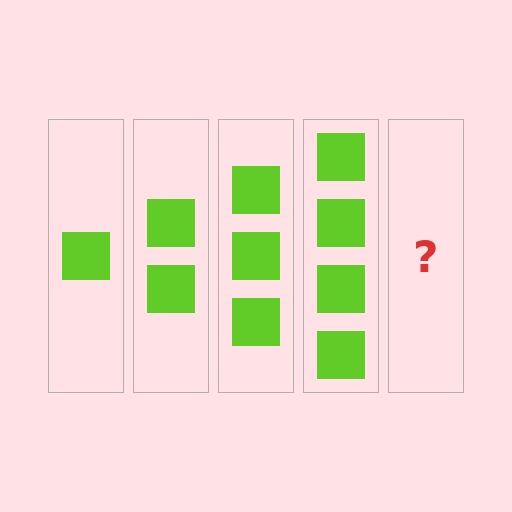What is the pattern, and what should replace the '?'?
The pattern is that each step adds one more square. The '?' should be 5 squares.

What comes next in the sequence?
The next element should be 5 squares.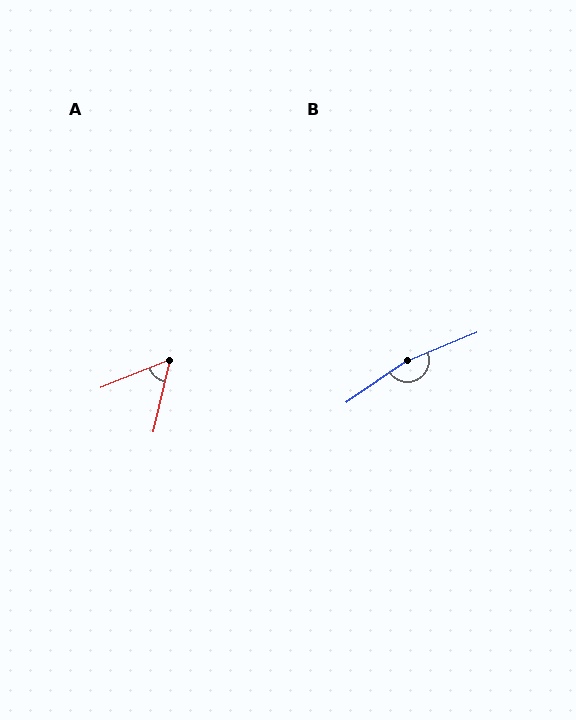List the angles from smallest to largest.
A (55°), B (168°).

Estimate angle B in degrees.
Approximately 168 degrees.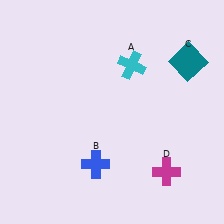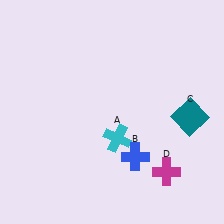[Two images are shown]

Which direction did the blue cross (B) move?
The blue cross (B) moved right.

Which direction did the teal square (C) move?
The teal square (C) moved down.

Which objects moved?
The objects that moved are: the cyan cross (A), the blue cross (B), the teal square (C).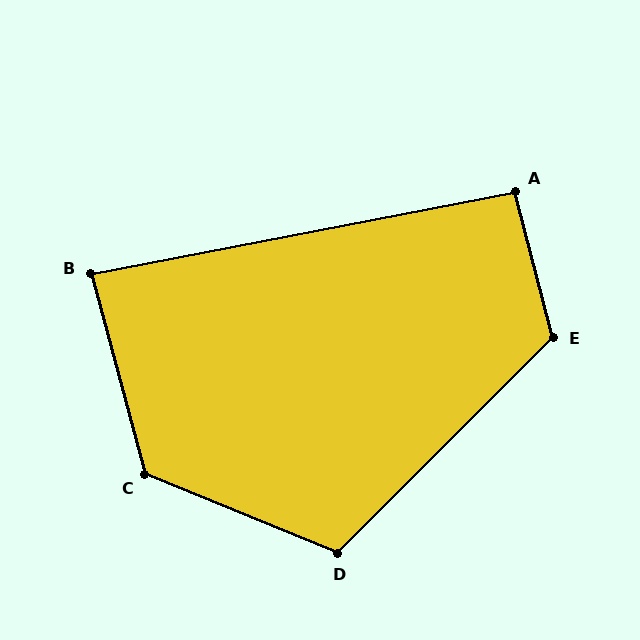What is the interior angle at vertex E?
Approximately 120 degrees (obtuse).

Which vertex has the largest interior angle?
C, at approximately 127 degrees.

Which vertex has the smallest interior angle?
B, at approximately 86 degrees.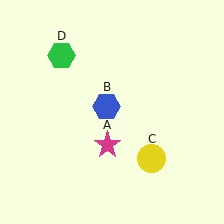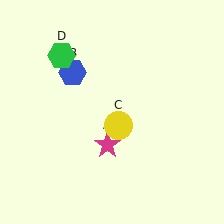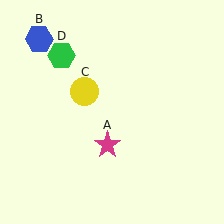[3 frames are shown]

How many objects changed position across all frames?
2 objects changed position: blue hexagon (object B), yellow circle (object C).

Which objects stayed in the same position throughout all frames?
Magenta star (object A) and green hexagon (object D) remained stationary.